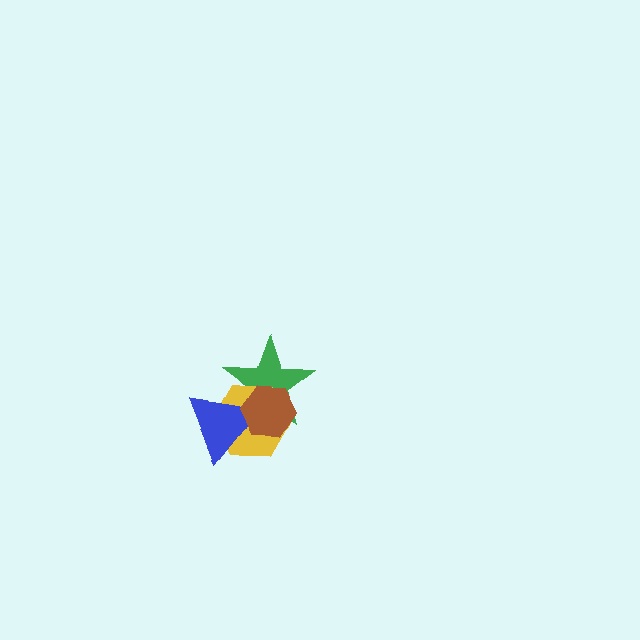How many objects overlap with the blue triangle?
3 objects overlap with the blue triangle.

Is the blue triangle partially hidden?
Yes, it is partially covered by another shape.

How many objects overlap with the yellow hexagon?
3 objects overlap with the yellow hexagon.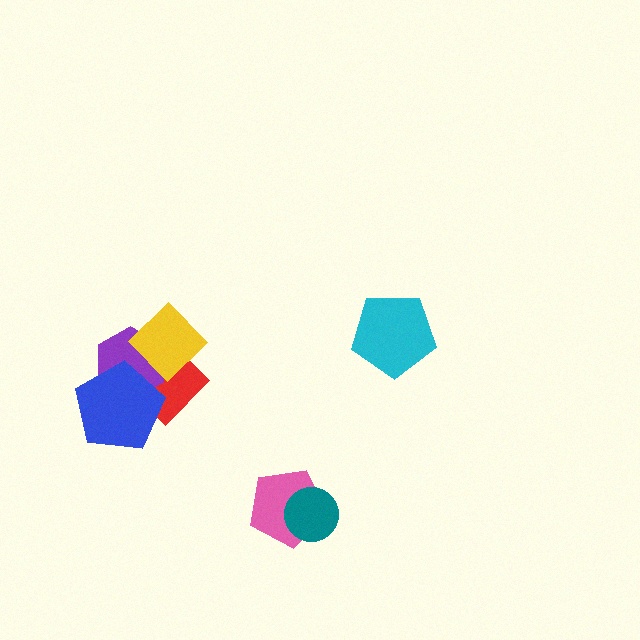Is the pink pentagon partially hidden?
Yes, it is partially covered by another shape.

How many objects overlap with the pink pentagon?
1 object overlaps with the pink pentagon.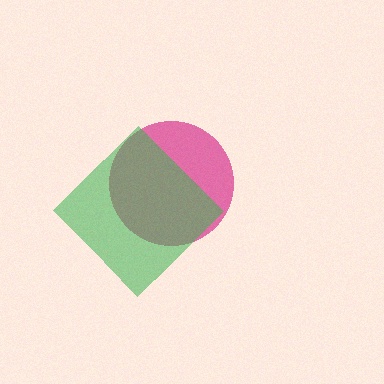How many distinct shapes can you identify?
There are 2 distinct shapes: a magenta circle, a green diamond.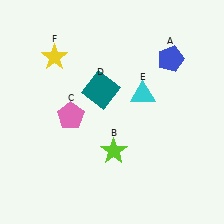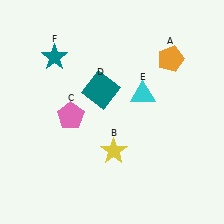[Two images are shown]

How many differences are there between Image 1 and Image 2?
There are 3 differences between the two images.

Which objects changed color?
A changed from blue to orange. B changed from lime to yellow. F changed from yellow to teal.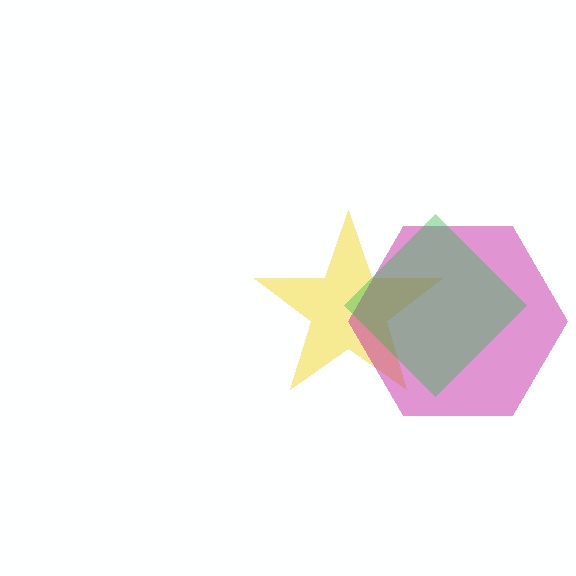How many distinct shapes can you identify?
There are 3 distinct shapes: a yellow star, a magenta hexagon, a green diamond.